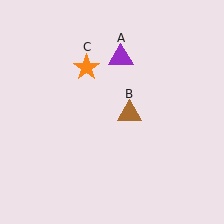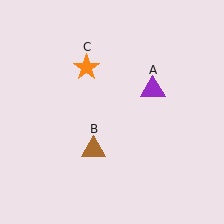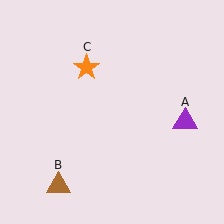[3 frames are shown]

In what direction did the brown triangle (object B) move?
The brown triangle (object B) moved down and to the left.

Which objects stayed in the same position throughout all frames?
Orange star (object C) remained stationary.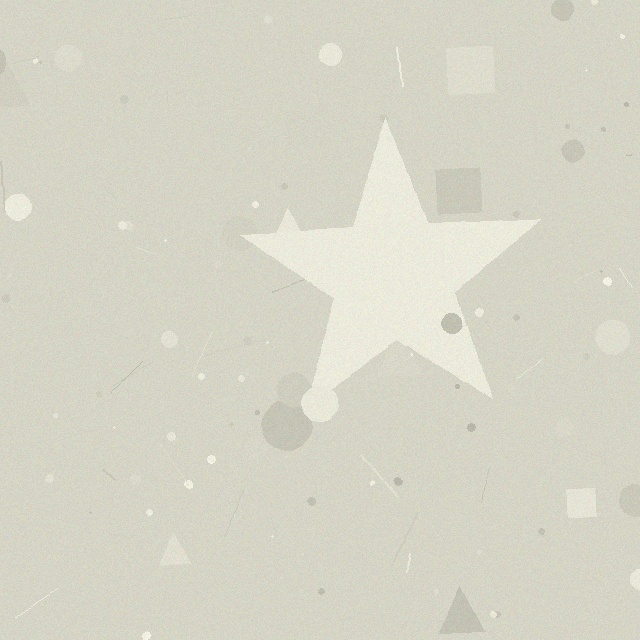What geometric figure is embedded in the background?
A star is embedded in the background.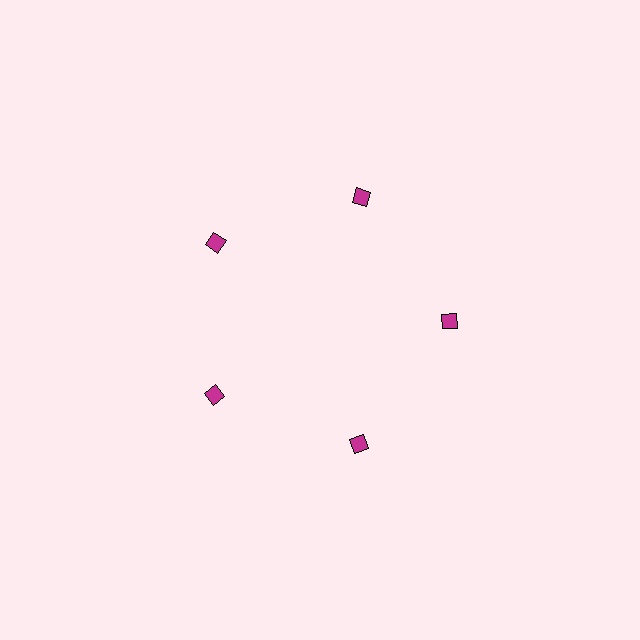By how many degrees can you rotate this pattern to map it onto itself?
The pattern maps onto itself every 72 degrees of rotation.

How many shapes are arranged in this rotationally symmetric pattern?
There are 5 shapes, arranged in 5 groups of 1.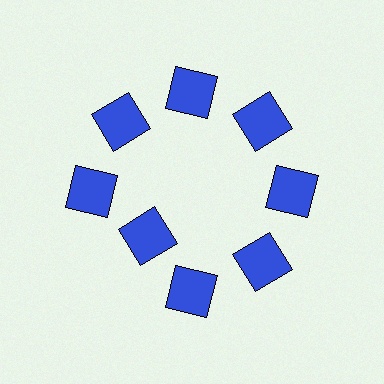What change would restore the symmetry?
The symmetry would be restored by moving it outward, back onto the ring so that all 8 squares sit at equal angles and equal distance from the center.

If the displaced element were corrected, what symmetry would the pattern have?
It would have 8-fold rotational symmetry — the pattern would map onto itself every 45 degrees.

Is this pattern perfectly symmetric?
No. The 8 blue squares are arranged in a ring, but one element near the 8 o'clock position is pulled inward toward the center, breaking the 8-fold rotational symmetry.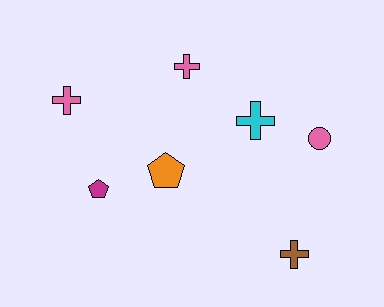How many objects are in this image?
There are 7 objects.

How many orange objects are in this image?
There is 1 orange object.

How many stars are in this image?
There are no stars.